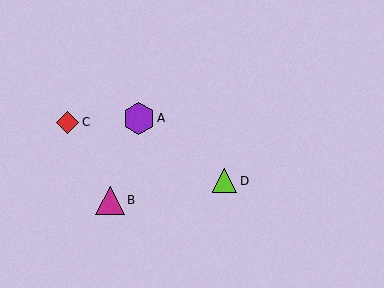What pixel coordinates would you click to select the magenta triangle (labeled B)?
Click at (110, 200) to select the magenta triangle B.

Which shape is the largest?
The purple hexagon (labeled A) is the largest.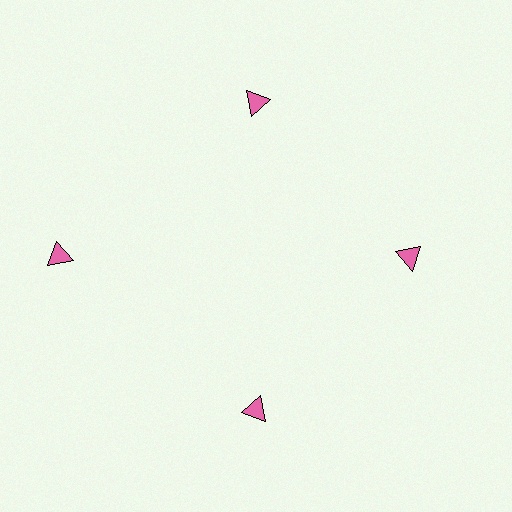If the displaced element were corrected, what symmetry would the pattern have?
It would have 4-fold rotational symmetry — the pattern would map onto itself every 90 degrees.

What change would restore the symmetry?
The symmetry would be restored by moving it inward, back onto the ring so that all 4 triangles sit at equal angles and equal distance from the center.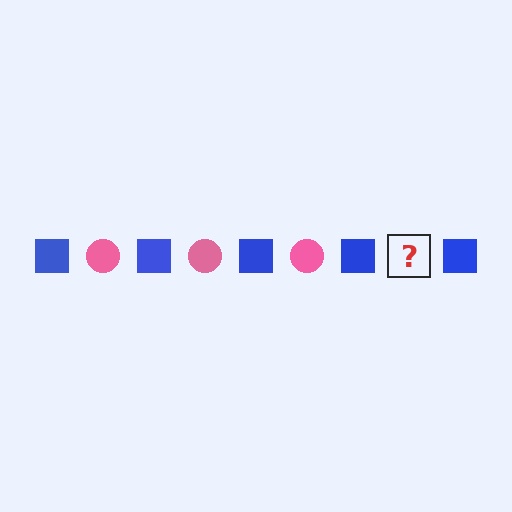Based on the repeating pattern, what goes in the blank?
The blank should be a pink circle.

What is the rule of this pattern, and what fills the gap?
The rule is that the pattern alternates between blue square and pink circle. The gap should be filled with a pink circle.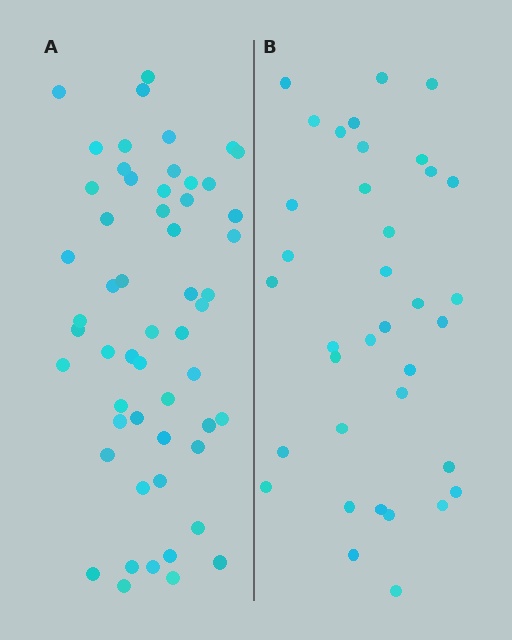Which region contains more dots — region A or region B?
Region A (the left region) has more dots.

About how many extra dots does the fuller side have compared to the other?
Region A has approximately 20 more dots than region B.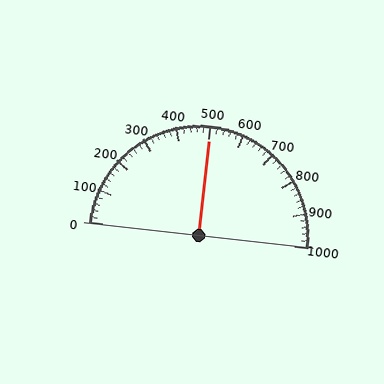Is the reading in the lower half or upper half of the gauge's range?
The reading is in the upper half of the range (0 to 1000).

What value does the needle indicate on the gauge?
The needle indicates approximately 500.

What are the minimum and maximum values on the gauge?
The gauge ranges from 0 to 1000.